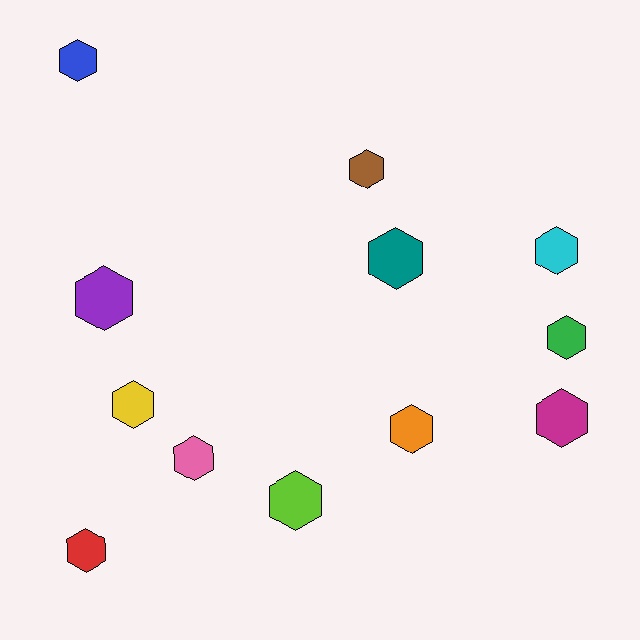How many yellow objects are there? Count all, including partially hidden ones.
There is 1 yellow object.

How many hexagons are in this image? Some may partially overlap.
There are 12 hexagons.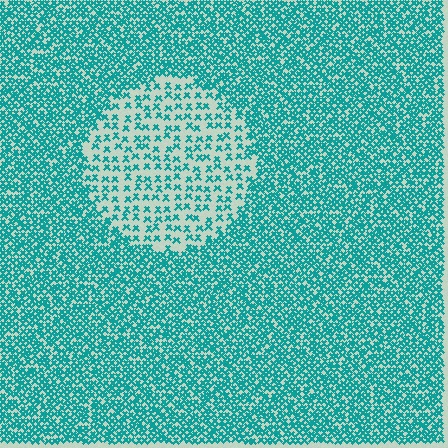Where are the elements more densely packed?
The elements are more densely packed outside the circle boundary.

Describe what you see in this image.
The image contains small teal elements arranged at two different densities. A circle-shaped region is visible where the elements are less densely packed than the surrounding area.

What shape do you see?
I see a circle.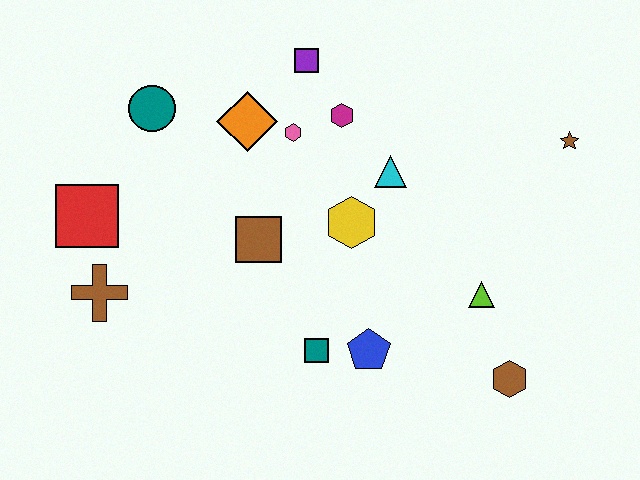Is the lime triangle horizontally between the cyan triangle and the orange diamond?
No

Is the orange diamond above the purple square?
No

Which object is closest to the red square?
The brown cross is closest to the red square.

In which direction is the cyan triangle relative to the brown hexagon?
The cyan triangle is above the brown hexagon.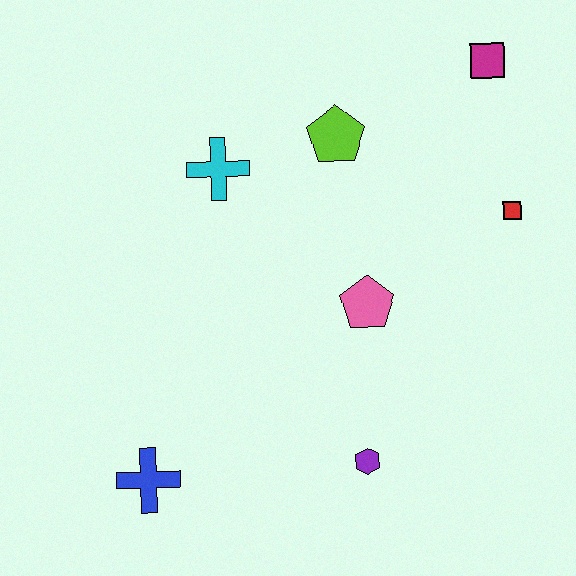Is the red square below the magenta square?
Yes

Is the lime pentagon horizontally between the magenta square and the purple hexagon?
No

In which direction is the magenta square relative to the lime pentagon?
The magenta square is to the right of the lime pentagon.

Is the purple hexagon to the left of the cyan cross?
No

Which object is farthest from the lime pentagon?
The blue cross is farthest from the lime pentagon.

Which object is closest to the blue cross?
The purple hexagon is closest to the blue cross.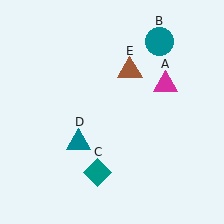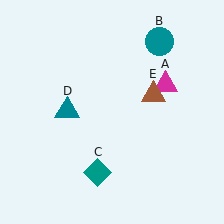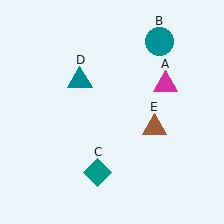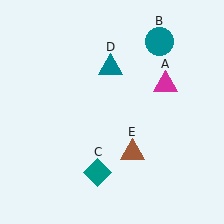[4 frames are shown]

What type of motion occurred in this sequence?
The teal triangle (object D), brown triangle (object E) rotated clockwise around the center of the scene.